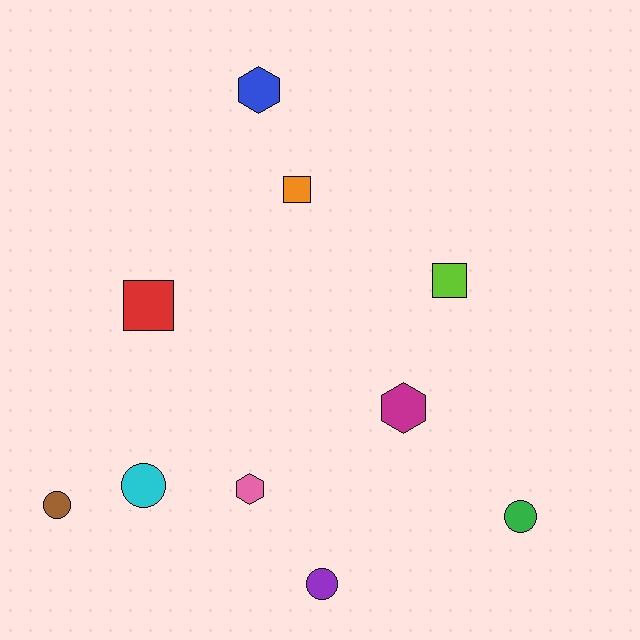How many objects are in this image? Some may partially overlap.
There are 10 objects.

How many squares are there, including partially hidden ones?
There are 3 squares.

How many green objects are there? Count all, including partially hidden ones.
There is 1 green object.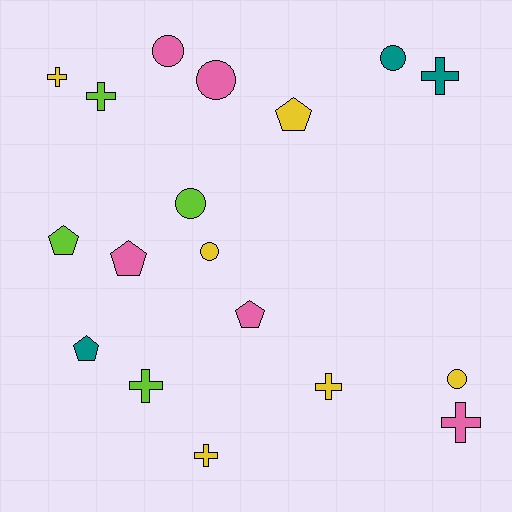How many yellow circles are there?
There are 2 yellow circles.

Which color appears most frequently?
Yellow, with 6 objects.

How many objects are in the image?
There are 18 objects.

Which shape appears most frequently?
Cross, with 7 objects.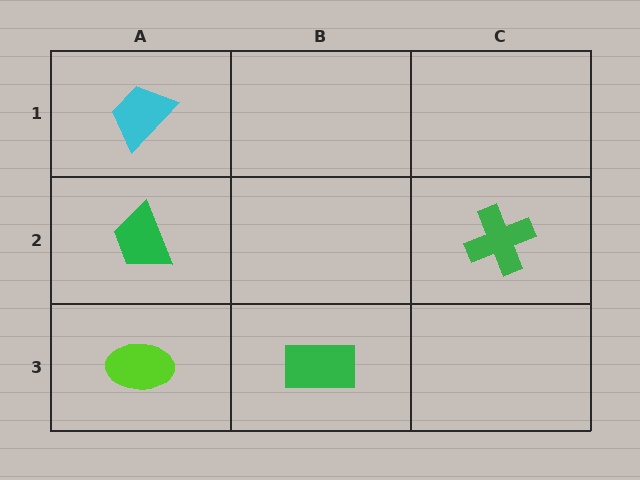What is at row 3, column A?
A lime ellipse.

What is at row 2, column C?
A green cross.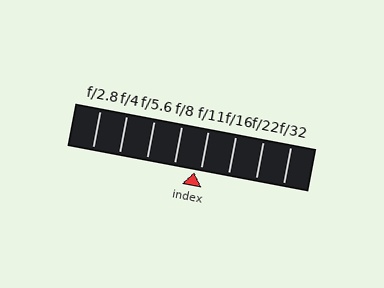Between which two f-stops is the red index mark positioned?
The index mark is between f/8 and f/11.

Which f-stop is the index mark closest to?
The index mark is closest to f/11.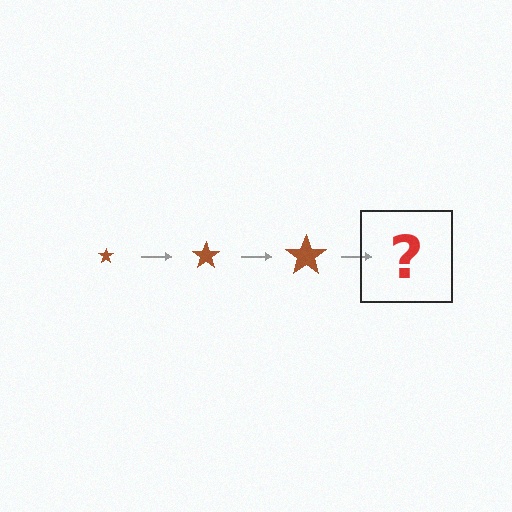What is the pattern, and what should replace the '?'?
The pattern is that the star gets progressively larger each step. The '?' should be a brown star, larger than the previous one.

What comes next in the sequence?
The next element should be a brown star, larger than the previous one.